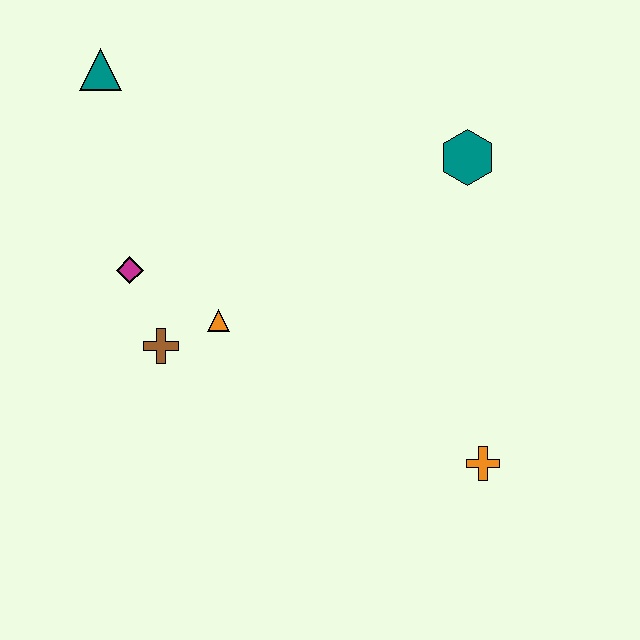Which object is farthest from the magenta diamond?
The orange cross is farthest from the magenta diamond.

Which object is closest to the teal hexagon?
The orange triangle is closest to the teal hexagon.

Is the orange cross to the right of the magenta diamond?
Yes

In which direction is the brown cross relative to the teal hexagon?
The brown cross is to the left of the teal hexagon.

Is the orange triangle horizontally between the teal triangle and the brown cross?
No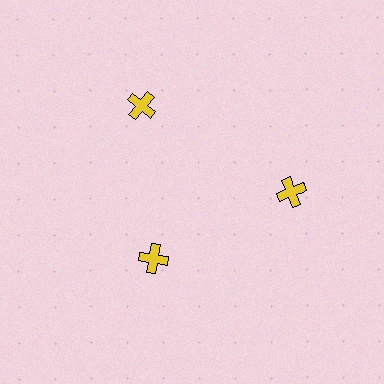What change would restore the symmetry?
The symmetry would be restored by moving it outward, back onto the ring so that all 3 crosses sit at equal angles and equal distance from the center.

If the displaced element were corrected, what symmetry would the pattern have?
It would have 3-fold rotational symmetry — the pattern would map onto itself every 120 degrees.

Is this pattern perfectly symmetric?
No. The 3 yellow crosses are arranged in a ring, but one element near the 7 o'clock position is pulled inward toward the center, breaking the 3-fold rotational symmetry.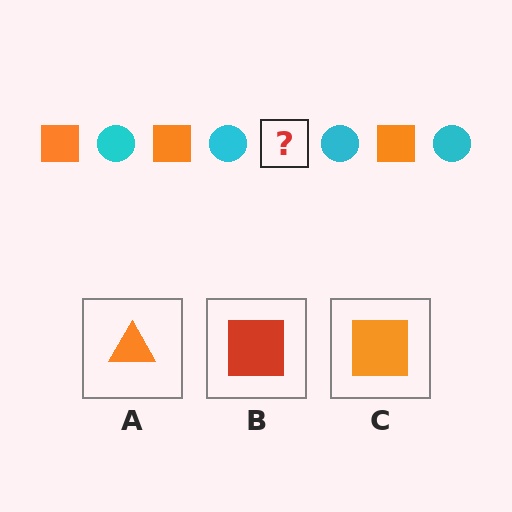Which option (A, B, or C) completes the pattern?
C.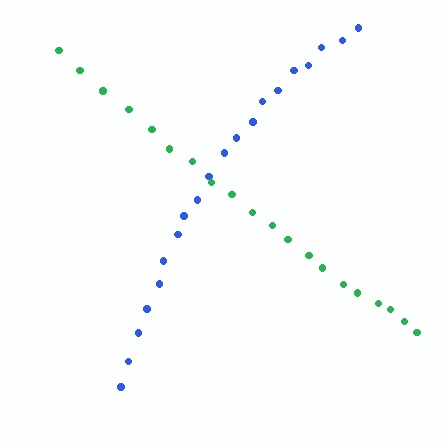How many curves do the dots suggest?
There are 2 distinct paths.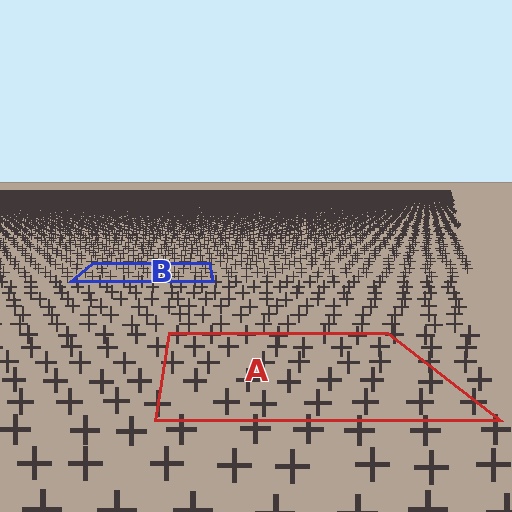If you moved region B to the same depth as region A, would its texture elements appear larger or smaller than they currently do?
They would appear larger. At a closer depth, the same texture elements are projected at a bigger on-screen size.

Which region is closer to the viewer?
Region A is closer. The texture elements there are larger and more spread out.